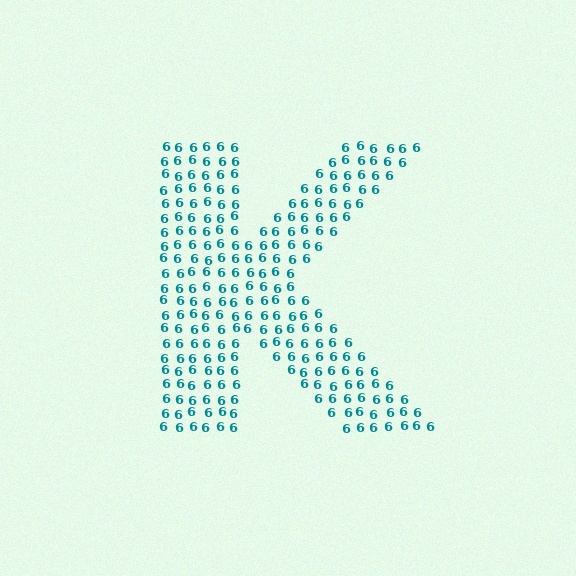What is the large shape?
The large shape is the letter K.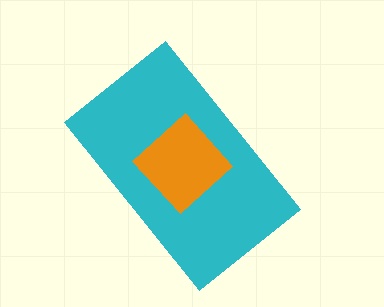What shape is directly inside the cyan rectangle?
The orange diamond.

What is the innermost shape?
The orange diamond.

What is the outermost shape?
The cyan rectangle.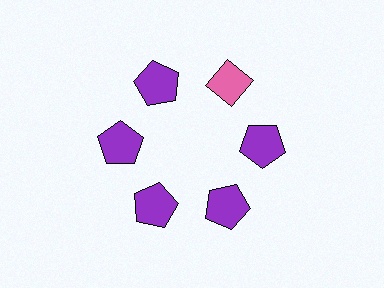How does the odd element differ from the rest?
It differs in both color (pink instead of purple) and shape (diamond instead of pentagon).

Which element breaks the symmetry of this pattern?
The pink diamond at roughly the 1 o'clock position breaks the symmetry. All other shapes are purple pentagons.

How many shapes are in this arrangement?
There are 6 shapes arranged in a ring pattern.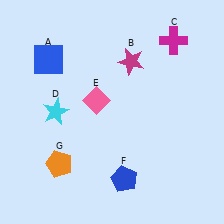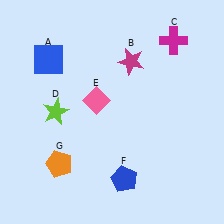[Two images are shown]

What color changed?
The star (D) changed from cyan in Image 1 to lime in Image 2.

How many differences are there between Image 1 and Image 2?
There is 1 difference between the two images.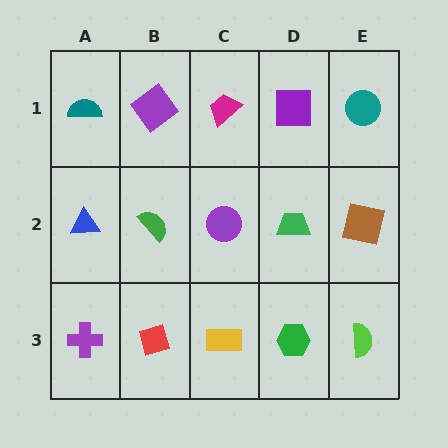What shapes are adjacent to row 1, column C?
A purple circle (row 2, column C), a purple diamond (row 1, column B), a purple square (row 1, column D).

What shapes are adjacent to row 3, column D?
A green trapezoid (row 2, column D), a yellow rectangle (row 3, column C), a lime semicircle (row 3, column E).